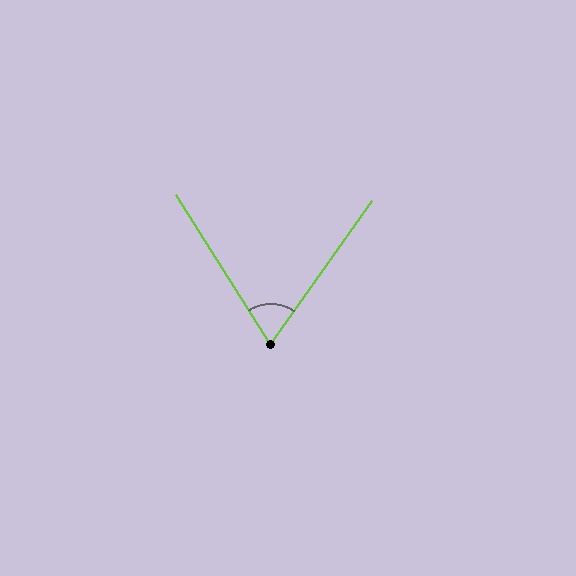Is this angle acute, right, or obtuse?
It is acute.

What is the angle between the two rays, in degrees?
Approximately 68 degrees.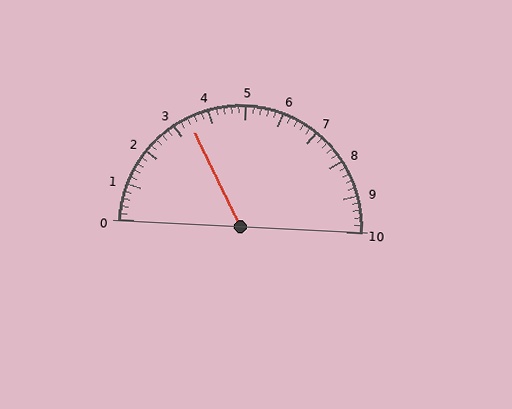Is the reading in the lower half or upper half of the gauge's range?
The reading is in the lower half of the range (0 to 10).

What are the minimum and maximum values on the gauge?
The gauge ranges from 0 to 10.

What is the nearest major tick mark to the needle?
The nearest major tick mark is 3.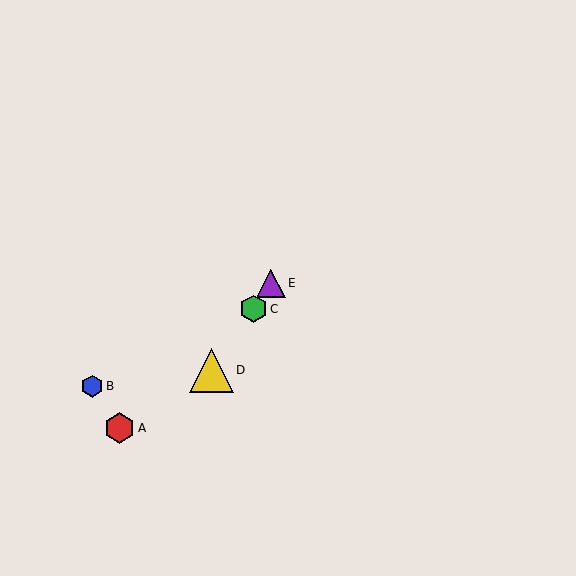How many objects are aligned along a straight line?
3 objects (C, D, E) are aligned along a straight line.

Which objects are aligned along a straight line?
Objects C, D, E are aligned along a straight line.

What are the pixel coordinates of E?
Object E is at (271, 283).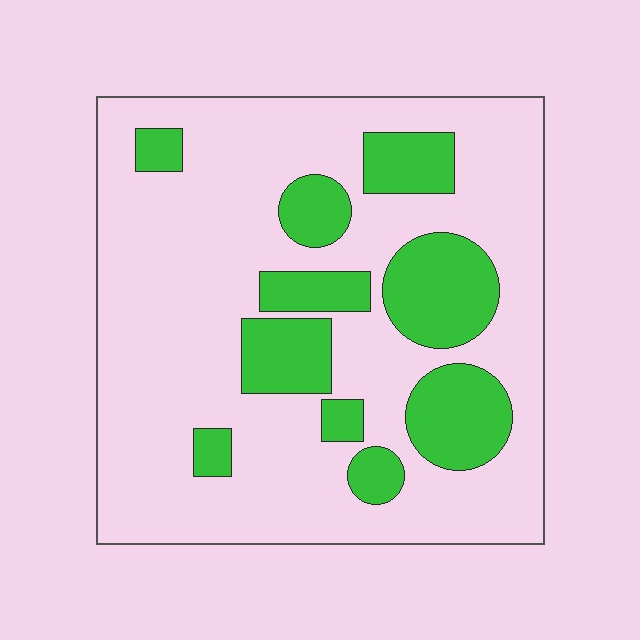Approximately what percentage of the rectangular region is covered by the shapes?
Approximately 25%.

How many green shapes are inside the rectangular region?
10.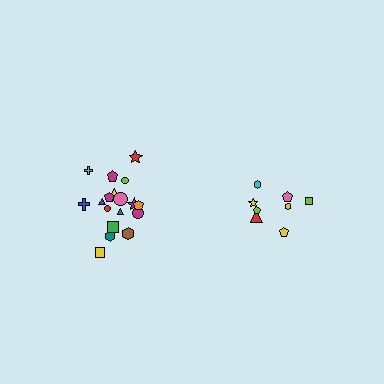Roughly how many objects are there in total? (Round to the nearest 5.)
Roughly 25 objects in total.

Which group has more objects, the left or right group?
The left group.